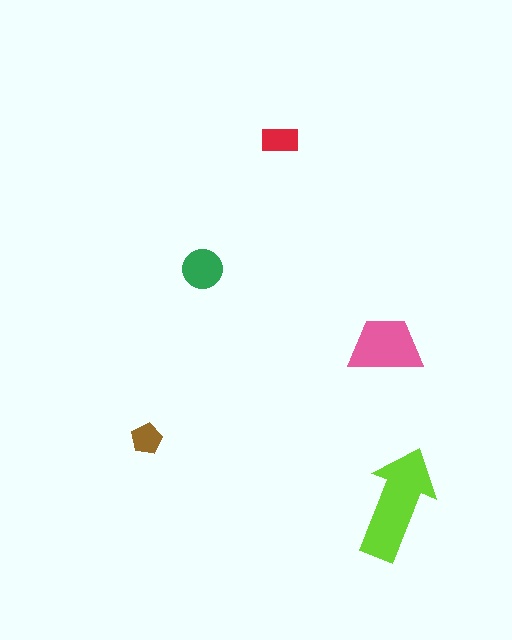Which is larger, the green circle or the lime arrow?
The lime arrow.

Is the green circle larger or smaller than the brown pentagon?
Larger.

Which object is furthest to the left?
The brown pentagon is leftmost.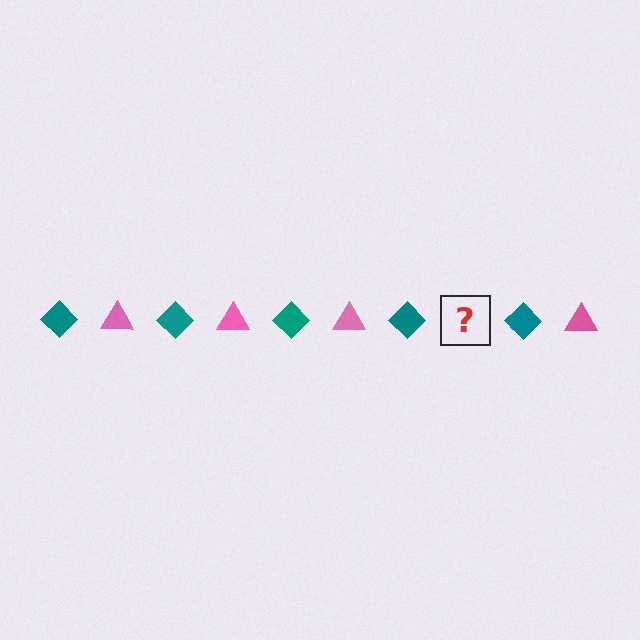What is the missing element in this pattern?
The missing element is a pink triangle.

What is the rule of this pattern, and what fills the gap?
The rule is that the pattern alternates between teal diamond and pink triangle. The gap should be filled with a pink triangle.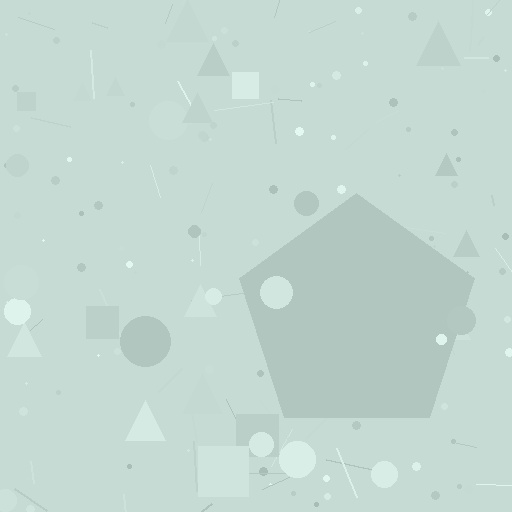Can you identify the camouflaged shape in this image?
The camouflaged shape is a pentagon.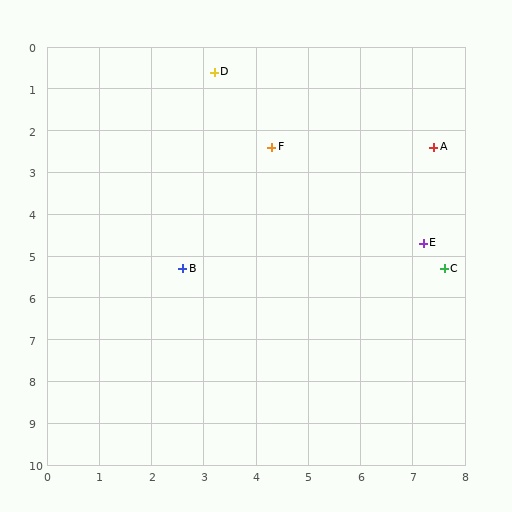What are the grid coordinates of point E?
Point E is at approximately (7.2, 4.7).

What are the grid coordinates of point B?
Point B is at approximately (2.6, 5.3).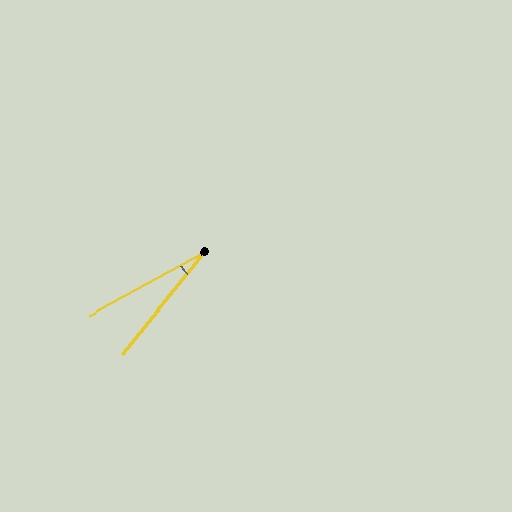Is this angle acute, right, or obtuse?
It is acute.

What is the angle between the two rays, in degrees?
Approximately 22 degrees.